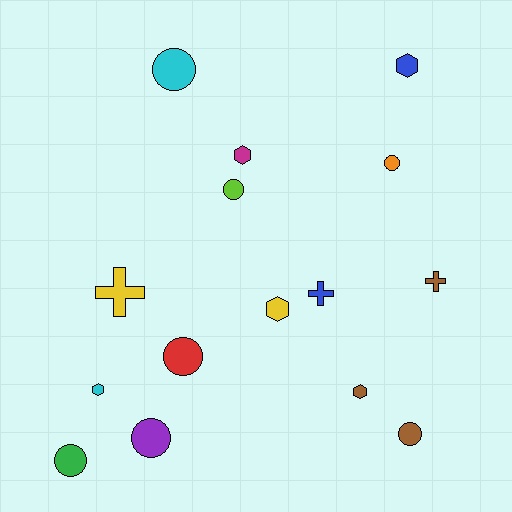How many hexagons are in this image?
There are 5 hexagons.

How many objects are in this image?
There are 15 objects.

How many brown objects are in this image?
There are 3 brown objects.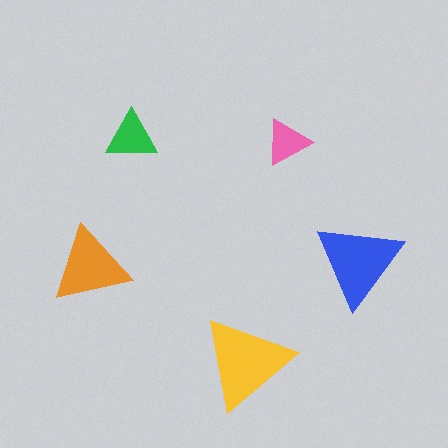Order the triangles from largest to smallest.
the yellow one, the blue one, the orange one, the green one, the pink one.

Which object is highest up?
The green triangle is topmost.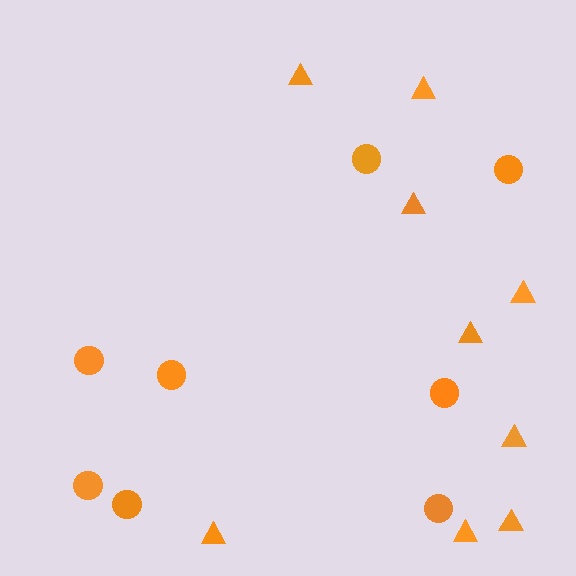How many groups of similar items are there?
There are 2 groups: one group of triangles (9) and one group of circles (8).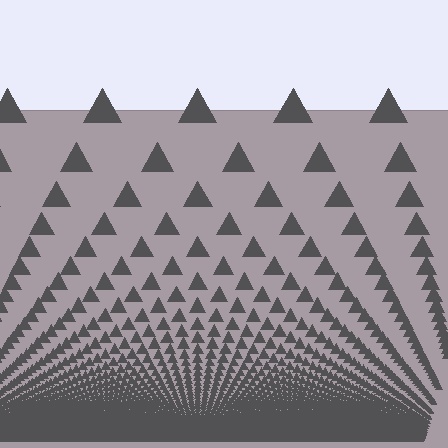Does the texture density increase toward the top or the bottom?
Density increases toward the bottom.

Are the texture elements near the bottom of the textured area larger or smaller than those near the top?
Smaller. The gradient is inverted — elements near the bottom are smaller and denser.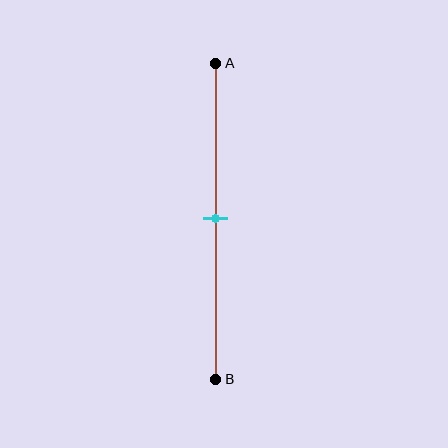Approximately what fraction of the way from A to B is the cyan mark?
The cyan mark is approximately 50% of the way from A to B.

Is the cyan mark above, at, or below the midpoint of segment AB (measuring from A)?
The cyan mark is approximately at the midpoint of segment AB.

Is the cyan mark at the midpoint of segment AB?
Yes, the mark is approximately at the midpoint.